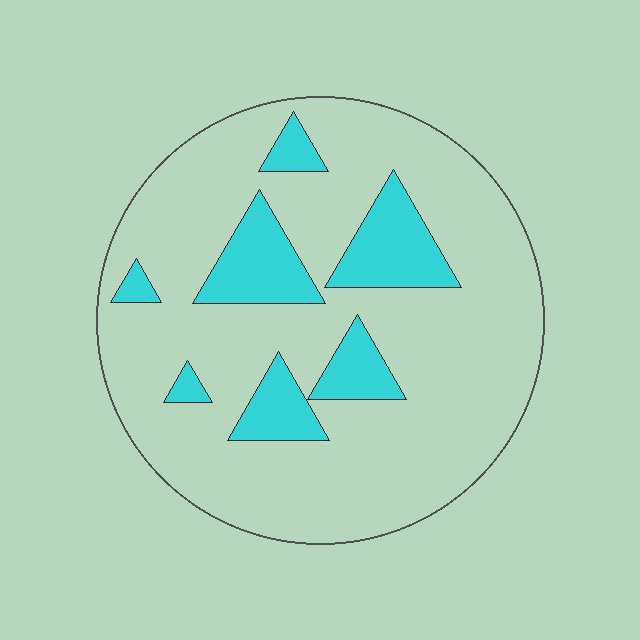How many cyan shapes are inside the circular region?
7.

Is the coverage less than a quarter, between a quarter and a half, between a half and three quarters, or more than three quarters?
Less than a quarter.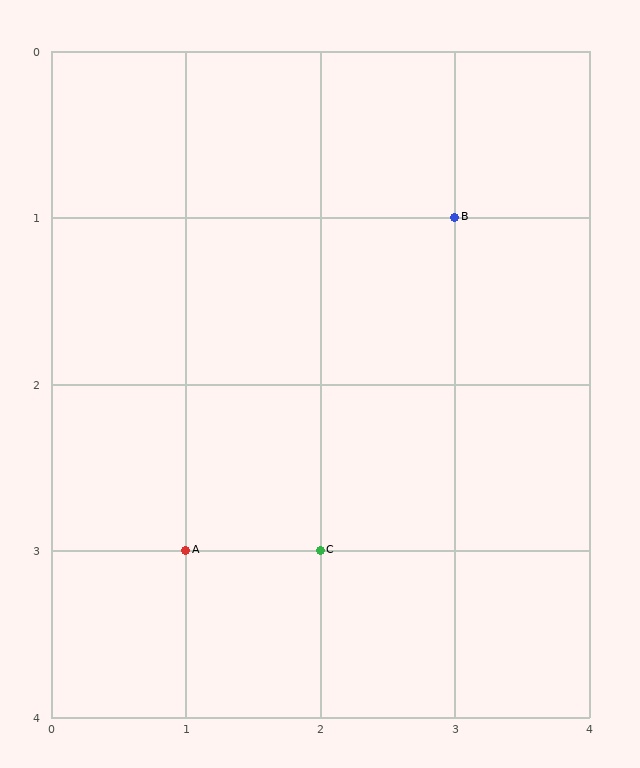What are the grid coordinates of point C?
Point C is at grid coordinates (2, 3).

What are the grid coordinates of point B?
Point B is at grid coordinates (3, 1).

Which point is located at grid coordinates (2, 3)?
Point C is at (2, 3).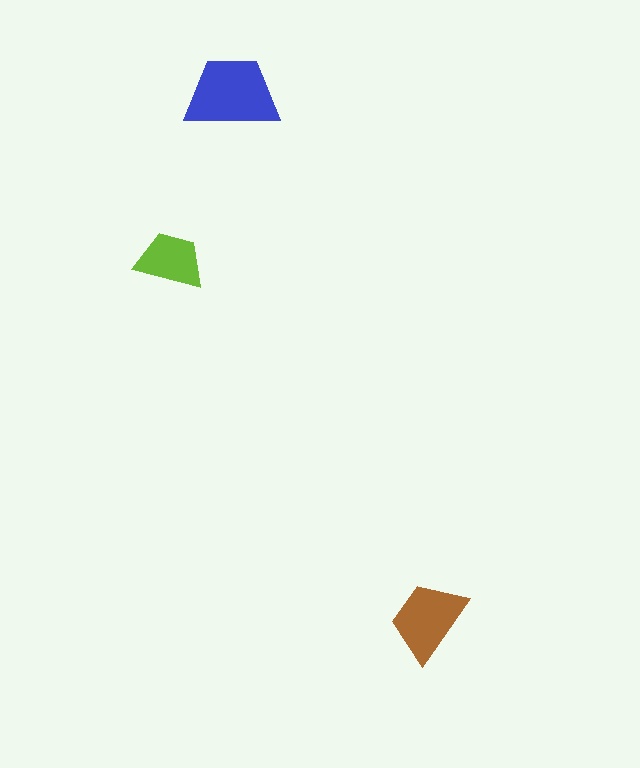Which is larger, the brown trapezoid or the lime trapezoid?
The brown one.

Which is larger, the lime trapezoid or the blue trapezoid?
The blue one.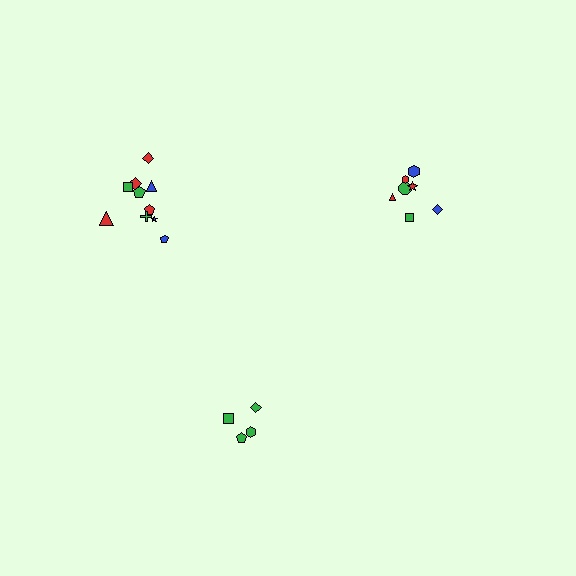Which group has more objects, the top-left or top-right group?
The top-left group.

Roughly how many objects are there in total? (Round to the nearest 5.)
Roughly 20 objects in total.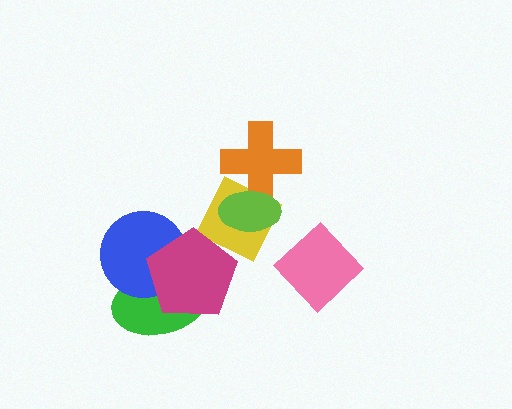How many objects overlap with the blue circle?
2 objects overlap with the blue circle.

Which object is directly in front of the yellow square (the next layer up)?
The orange cross is directly in front of the yellow square.